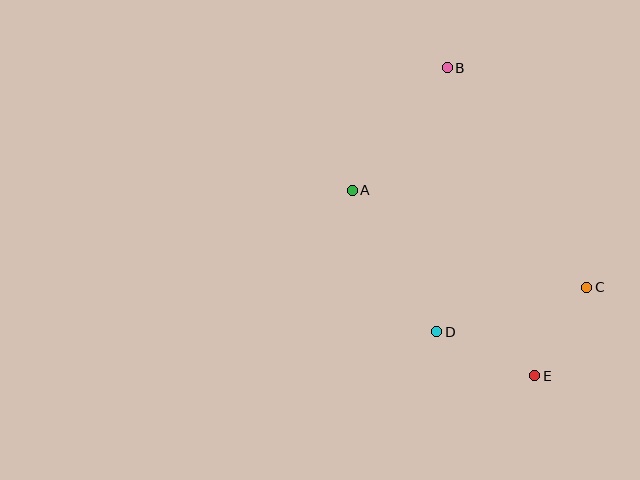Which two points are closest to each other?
Points C and E are closest to each other.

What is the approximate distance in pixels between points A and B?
The distance between A and B is approximately 155 pixels.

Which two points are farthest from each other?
Points B and E are farthest from each other.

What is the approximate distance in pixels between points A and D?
The distance between A and D is approximately 165 pixels.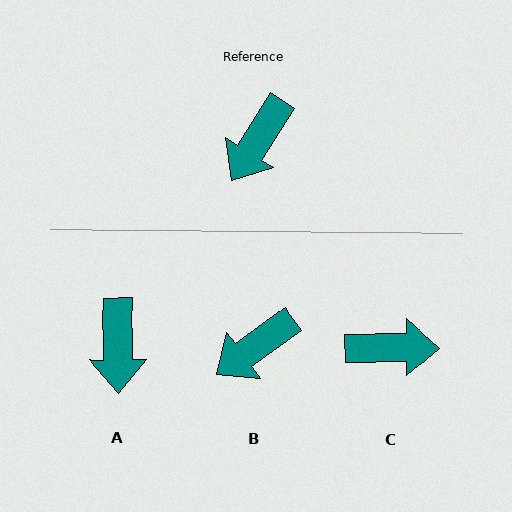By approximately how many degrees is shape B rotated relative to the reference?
Approximately 22 degrees clockwise.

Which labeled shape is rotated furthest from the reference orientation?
C, about 123 degrees away.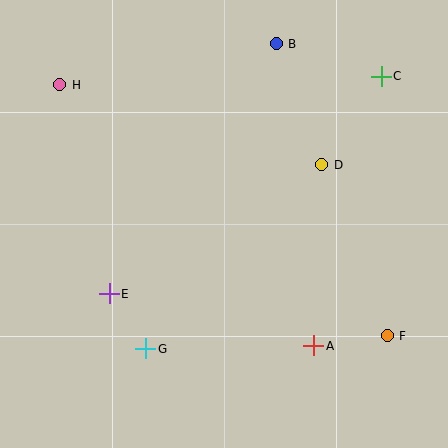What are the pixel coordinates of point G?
Point G is at (146, 349).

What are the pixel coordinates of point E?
Point E is at (109, 294).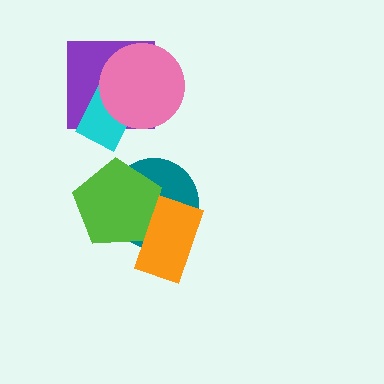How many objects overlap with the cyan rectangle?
2 objects overlap with the cyan rectangle.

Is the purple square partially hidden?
Yes, it is partially covered by another shape.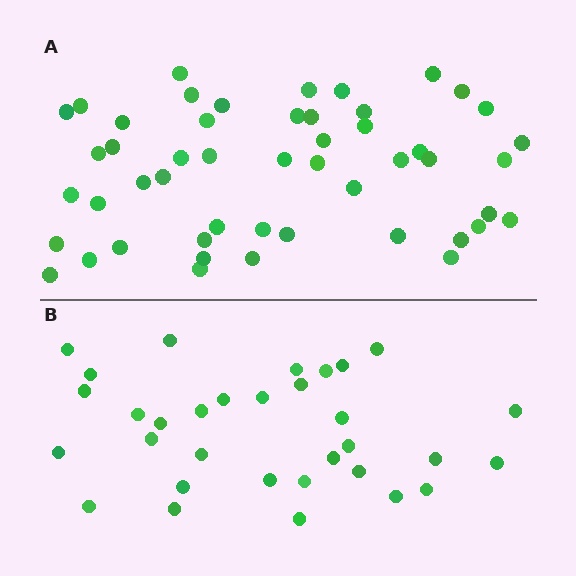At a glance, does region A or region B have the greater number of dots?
Region A (the top region) has more dots.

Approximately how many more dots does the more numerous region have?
Region A has approximately 20 more dots than region B.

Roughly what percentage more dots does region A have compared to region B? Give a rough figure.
About 55% more.